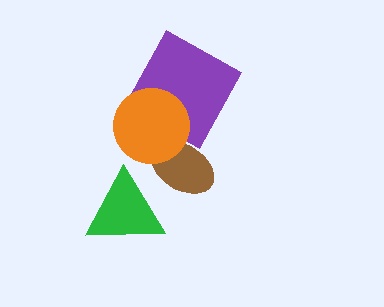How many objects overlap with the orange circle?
2 objects overlap with the orange circle.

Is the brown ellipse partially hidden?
Yes, it is partially covered by another shape.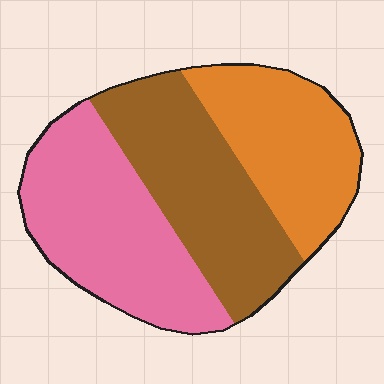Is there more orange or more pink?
Pink.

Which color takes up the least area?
Orange, at roughly 30%.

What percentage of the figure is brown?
Brown covers 34% of the figure.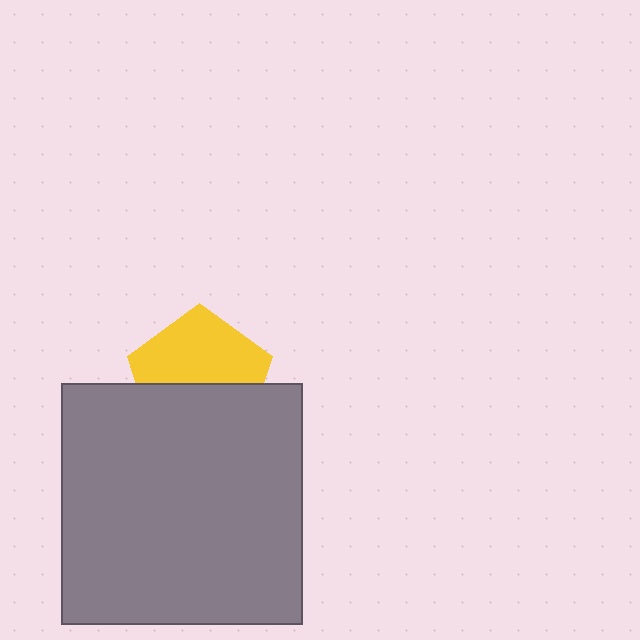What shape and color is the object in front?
The object in front is a gray square.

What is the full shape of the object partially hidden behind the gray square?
The partially hidden object is a yellow pentagon.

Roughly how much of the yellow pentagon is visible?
About half of it is visible (roughly 54%).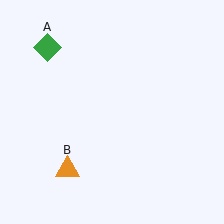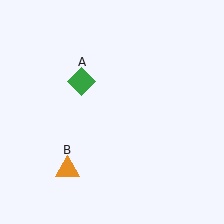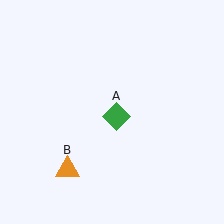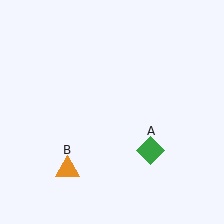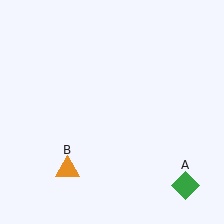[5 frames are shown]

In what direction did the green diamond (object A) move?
The green diamond (object A) moved down and to the right.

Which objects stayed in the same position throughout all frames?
Orange triangle (object B) remained stationary.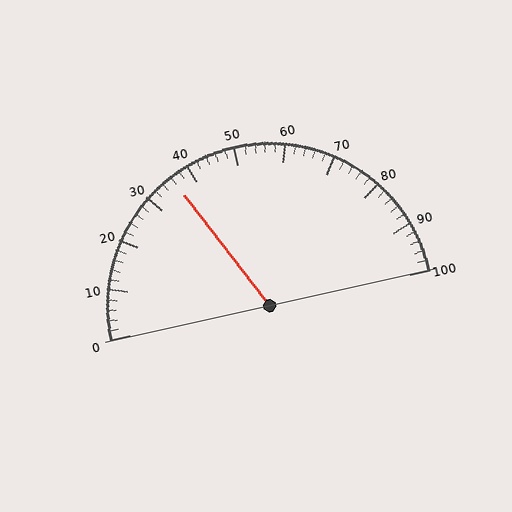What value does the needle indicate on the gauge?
The needle indicates approximately 36.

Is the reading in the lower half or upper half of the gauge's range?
The reading is in the lower half of the range (0 to 100).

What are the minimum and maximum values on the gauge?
The gauge ranges from 0 to 100.